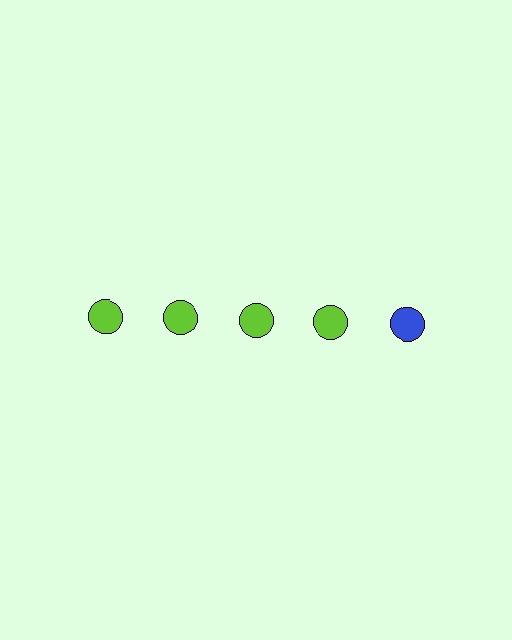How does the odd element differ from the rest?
It has a different color: blue instead of lime.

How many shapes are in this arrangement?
There are 5 shapes arranged in a grid pattern.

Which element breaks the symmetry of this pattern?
The blue circle in the top row, rightmost column breaks the symmetry. All other shapes are lime circles.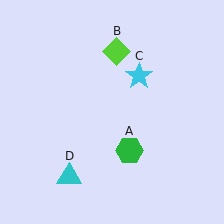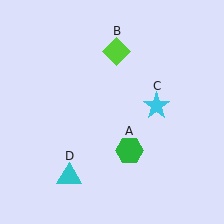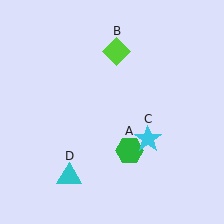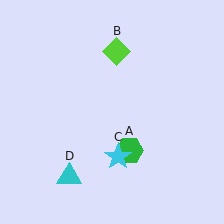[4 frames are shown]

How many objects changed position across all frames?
1 object changed position: cyan star (object C).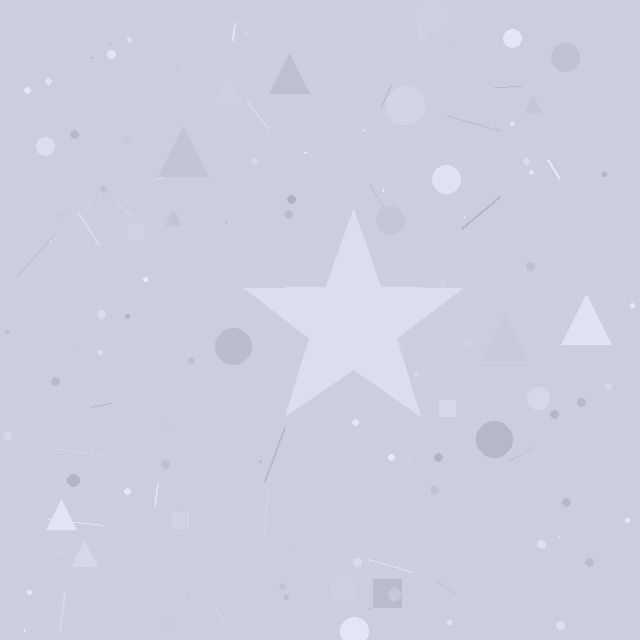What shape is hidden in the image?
A star is hidden in the image.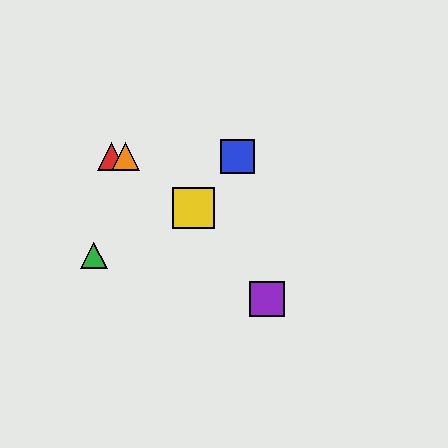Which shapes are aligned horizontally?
The red triangle, the blue square, the orange triangle are aligned horizontally.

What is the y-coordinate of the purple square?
The purple square is at y≈299.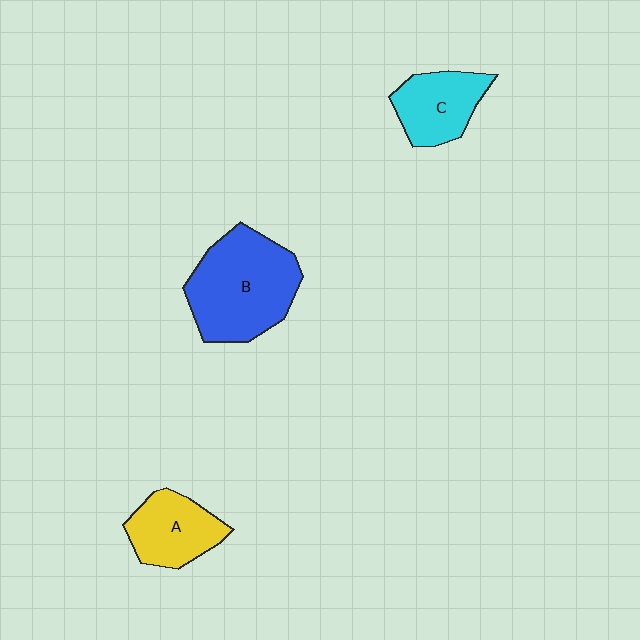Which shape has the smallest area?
Shape C (cyan).